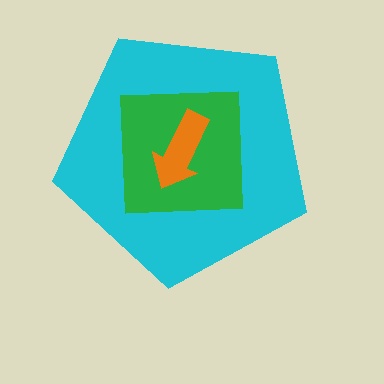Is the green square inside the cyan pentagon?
Yes.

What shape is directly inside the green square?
The orange arrow.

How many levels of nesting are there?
3.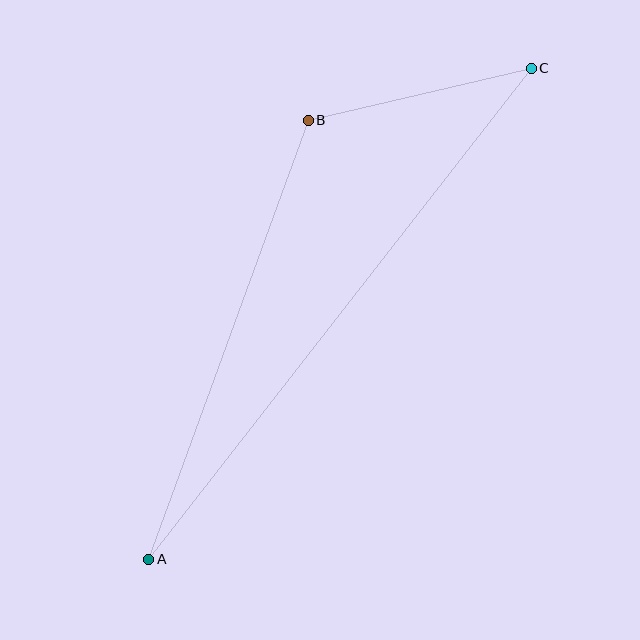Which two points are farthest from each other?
Points A and C are farthest from each other.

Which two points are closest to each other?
Points B and C are closest to each other.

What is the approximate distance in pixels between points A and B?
The distance between A and B is approximately 467 pixels.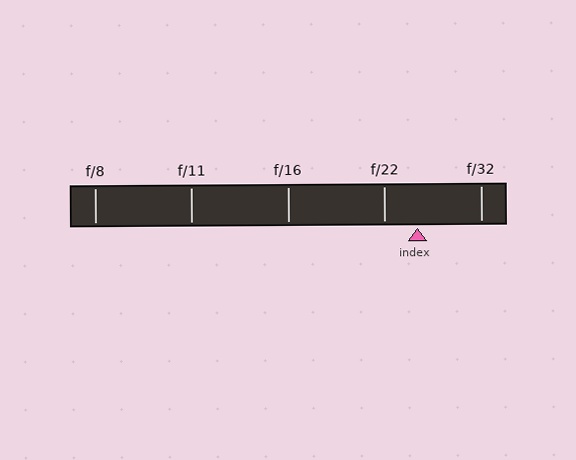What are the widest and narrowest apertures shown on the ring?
The widest aperture shown is f/8 and the narrowest is f/32.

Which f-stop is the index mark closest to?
The index mark is closest to f/22.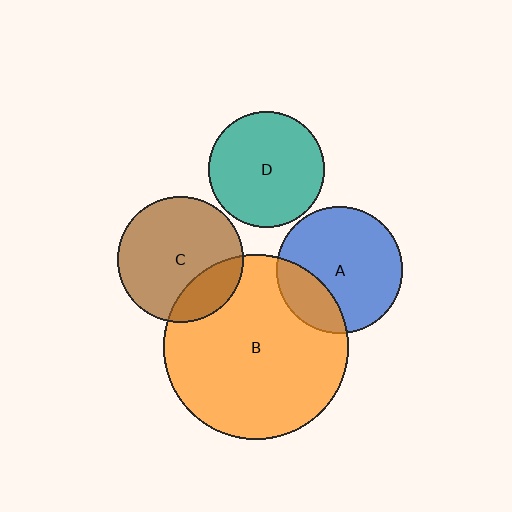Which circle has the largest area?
Circle B (orange).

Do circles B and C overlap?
Yes.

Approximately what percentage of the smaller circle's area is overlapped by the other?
Approximately 20%.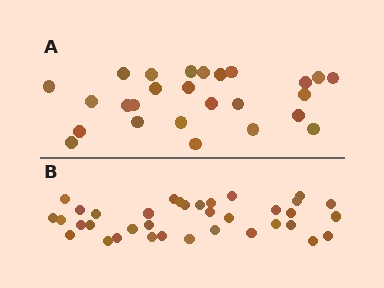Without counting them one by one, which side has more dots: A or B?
Region B (the bottom region) has more dots.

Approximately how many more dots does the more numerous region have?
Region B has roughly 10 or so more dots than region A.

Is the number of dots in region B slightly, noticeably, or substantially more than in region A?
Region B has noticeably more, but not dramatically so. The ratio is roughly 1.4 to 1.